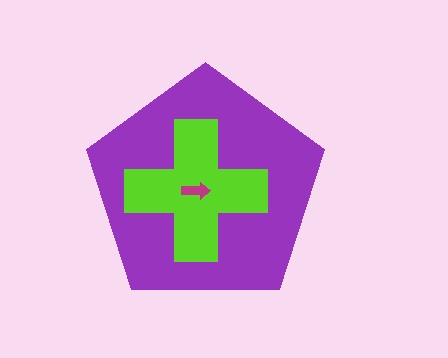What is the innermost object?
The magenta arrow.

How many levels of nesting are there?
3.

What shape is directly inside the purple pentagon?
The lime cross.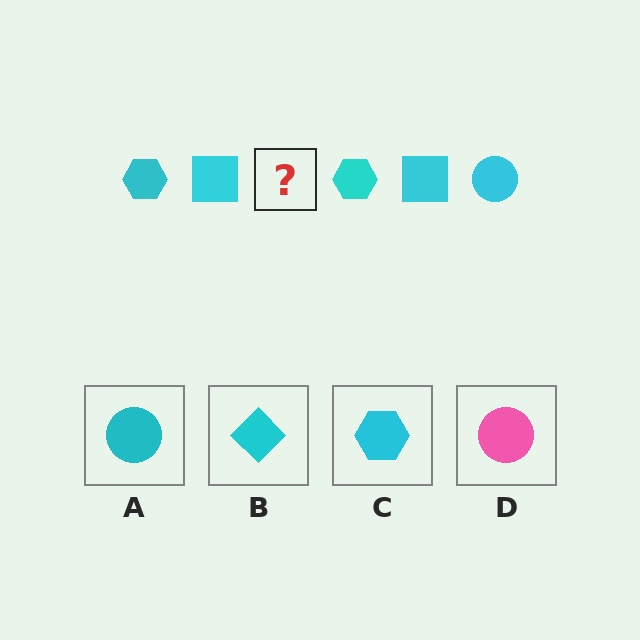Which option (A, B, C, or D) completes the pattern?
A.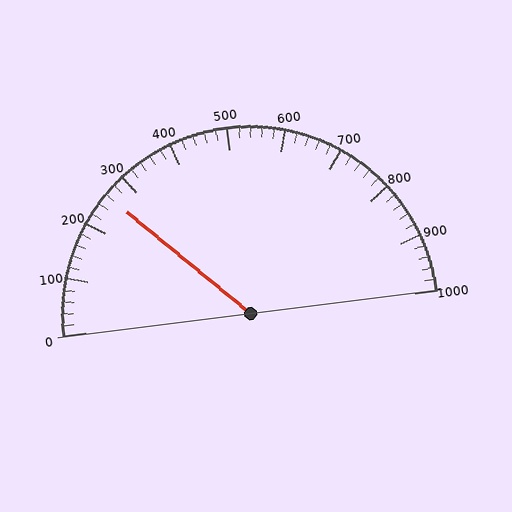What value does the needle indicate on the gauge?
The needle indicates approximately 260.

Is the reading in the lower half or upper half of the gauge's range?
The reading is in the lower half of the range (0 to 1000).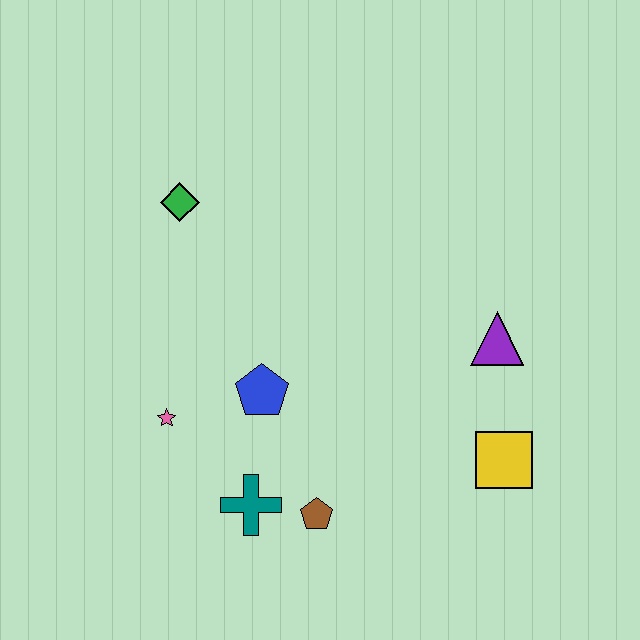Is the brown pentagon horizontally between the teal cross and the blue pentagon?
No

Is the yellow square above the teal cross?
Yes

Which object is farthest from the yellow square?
The green diamond is farthest from the yellow square.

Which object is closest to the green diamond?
The blue pentagon is closest to the green diamond.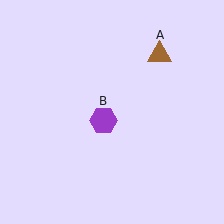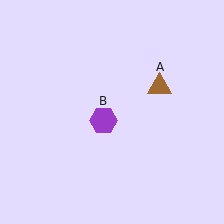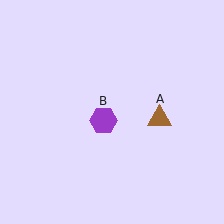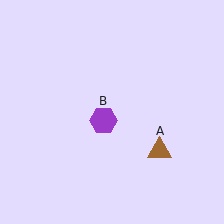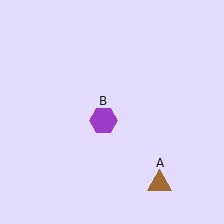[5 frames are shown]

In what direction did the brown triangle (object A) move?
The brown triangle (object A) moved down.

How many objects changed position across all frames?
1 object changed position: brown triangle (object A).